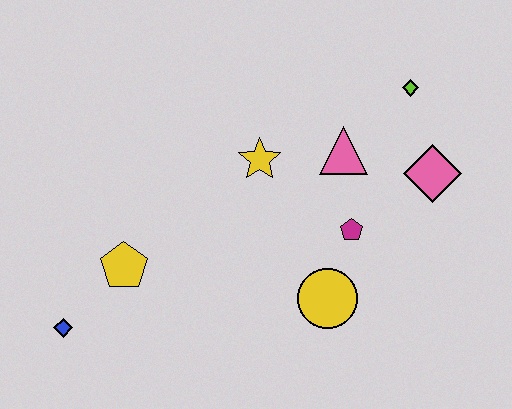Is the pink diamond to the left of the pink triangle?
No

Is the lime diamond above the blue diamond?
Yes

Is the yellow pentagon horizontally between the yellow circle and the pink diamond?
No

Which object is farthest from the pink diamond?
The blue diamond is farthest from the pink diamond.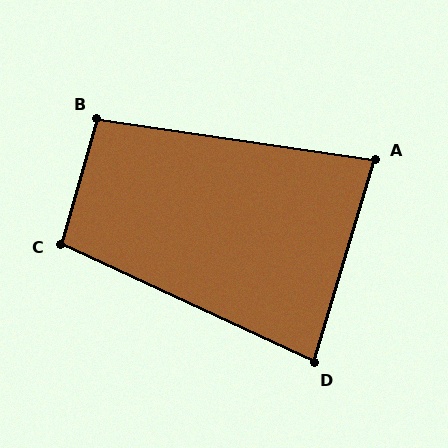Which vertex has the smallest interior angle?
A, at approximately 81 degrees.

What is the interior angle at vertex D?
Approximately 82 degrees (acute).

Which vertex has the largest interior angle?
C, at approximately 99 degrees.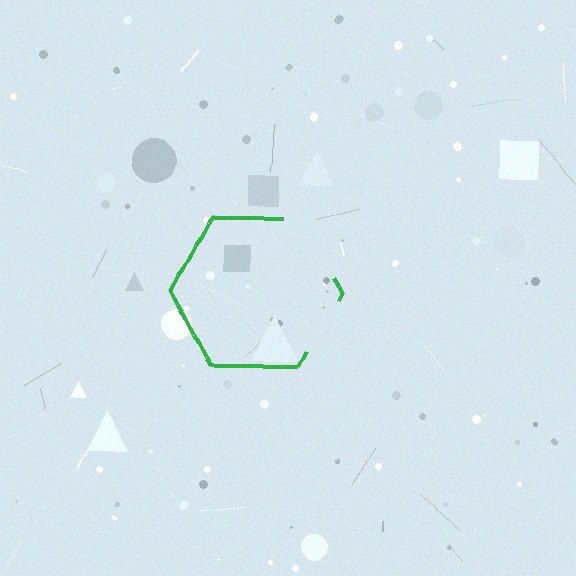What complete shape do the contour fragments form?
The contour fragments form a hexagon.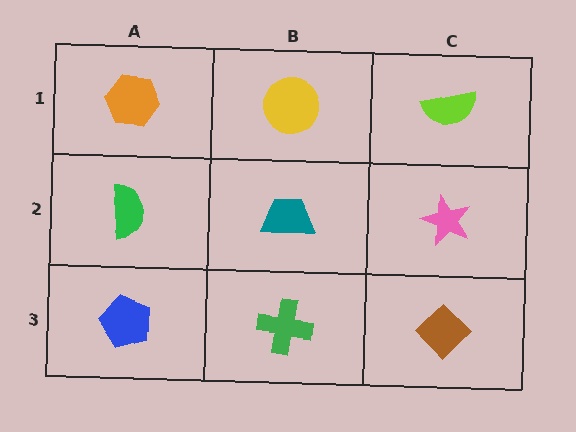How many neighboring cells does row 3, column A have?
2.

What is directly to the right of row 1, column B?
A lime semicircle.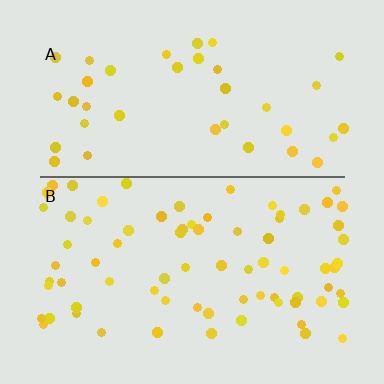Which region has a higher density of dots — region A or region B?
B (the bottom).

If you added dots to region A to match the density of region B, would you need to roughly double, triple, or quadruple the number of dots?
Approximately double.